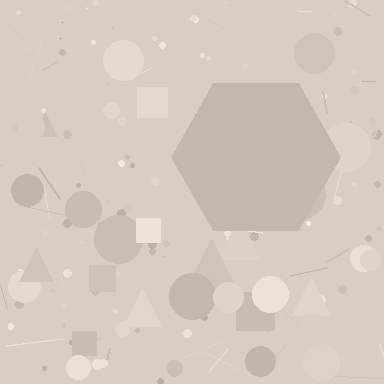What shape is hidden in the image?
A hexagon is hidden in the image.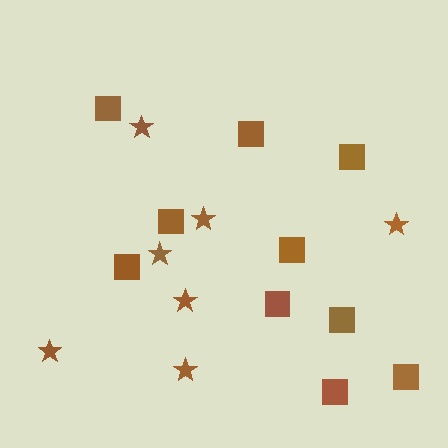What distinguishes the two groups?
There are 2 groups: one group of stars (7) and one group of squares (10).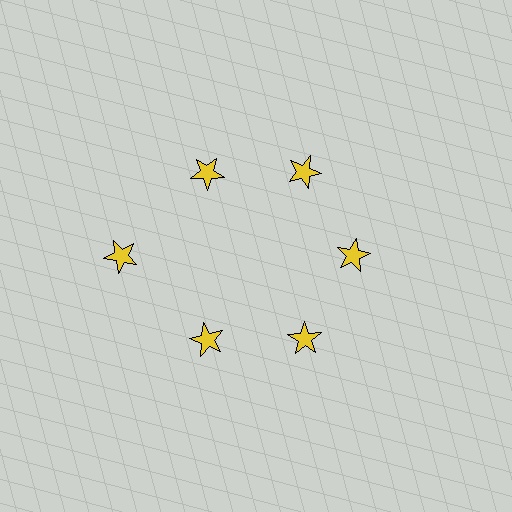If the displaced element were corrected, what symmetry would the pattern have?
It would have 6-fold rotational symmetry — the pattern would map onto itself every 60 degrees.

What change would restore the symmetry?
The symmetry would be restored by moving it inward, back onto the ring so that all 6 stars sit at equal angles and equal distance from the center.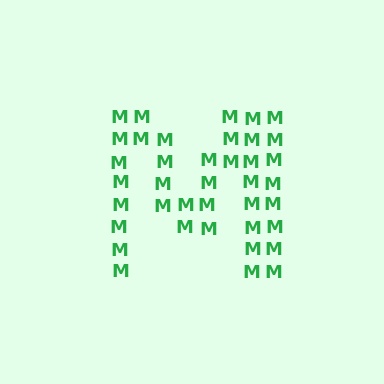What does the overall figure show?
The overall figure shows the letter M.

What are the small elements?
The small elements are letter M's.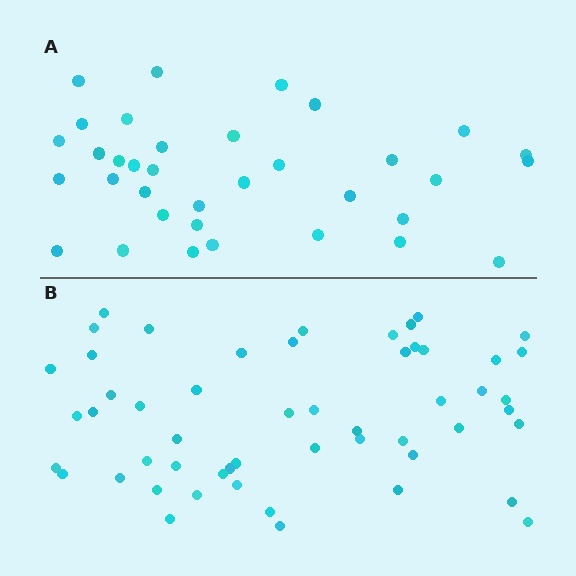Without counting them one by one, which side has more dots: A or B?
Region B (the bottom region) has more dots.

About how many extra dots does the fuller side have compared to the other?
Region B has approximately 20 more dots than region A.